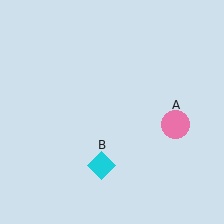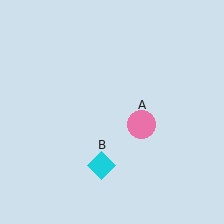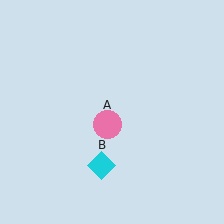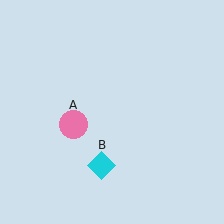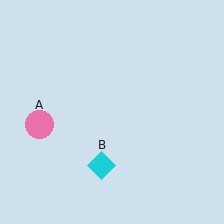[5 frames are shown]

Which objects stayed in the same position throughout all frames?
Cyan diamond (object B) remained stationary.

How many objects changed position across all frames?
1 object changed position: pink circle (object A).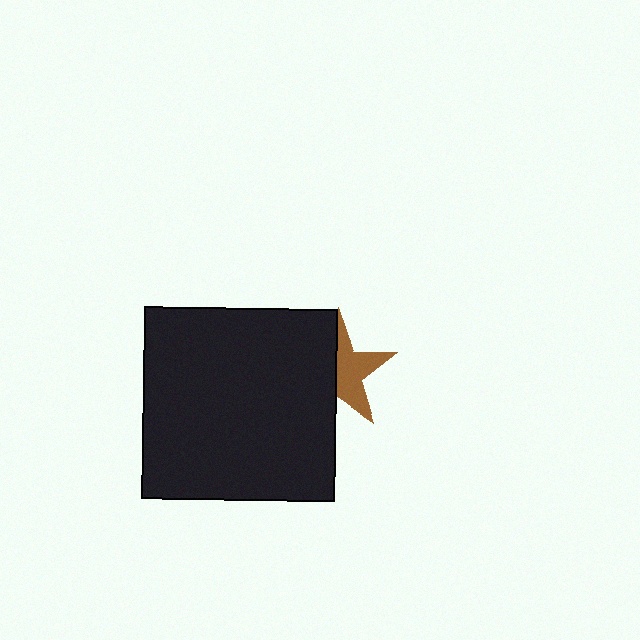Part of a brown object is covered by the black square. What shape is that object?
It is a star.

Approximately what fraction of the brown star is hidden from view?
Roughly 48% of the brown star is hidden behind the black square.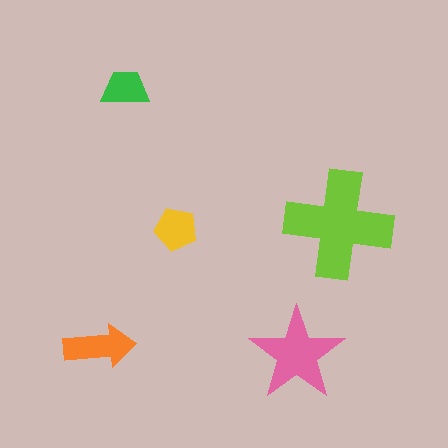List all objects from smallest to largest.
The green trapezoid, the yellow pentagon, the orange arrow, the pink star, the lime cross.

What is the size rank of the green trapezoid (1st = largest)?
5th.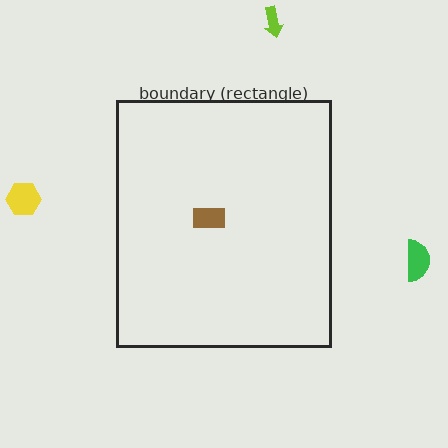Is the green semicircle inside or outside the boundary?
Outside.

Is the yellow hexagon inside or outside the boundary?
Outside.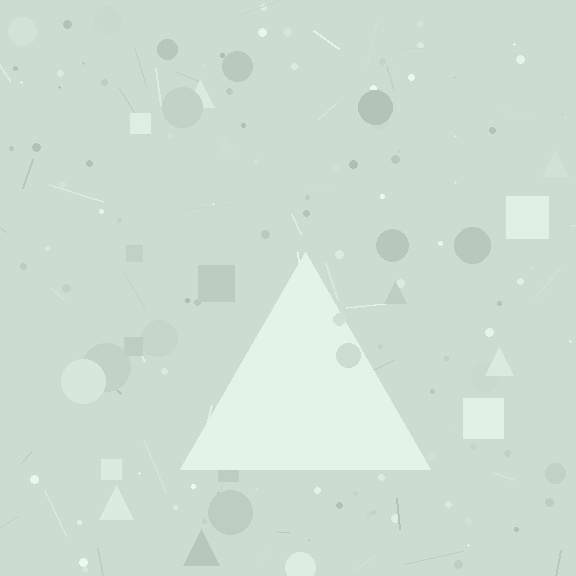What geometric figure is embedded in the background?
A triangle is embedded in the background.